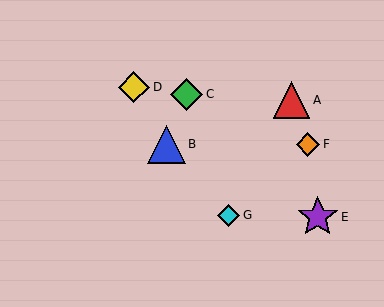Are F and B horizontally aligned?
Yes, both are at y≈145.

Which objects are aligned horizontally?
Objects B, F are aligned horizontally.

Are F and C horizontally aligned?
No, F is at y≈145 and C is at y≈94.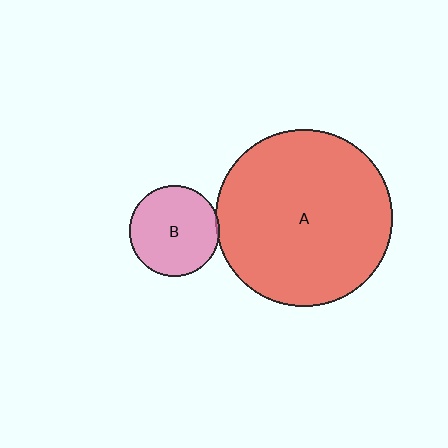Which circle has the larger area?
Circle A (red).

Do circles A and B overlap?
Yes.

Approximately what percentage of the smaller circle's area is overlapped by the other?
Approximately 5%.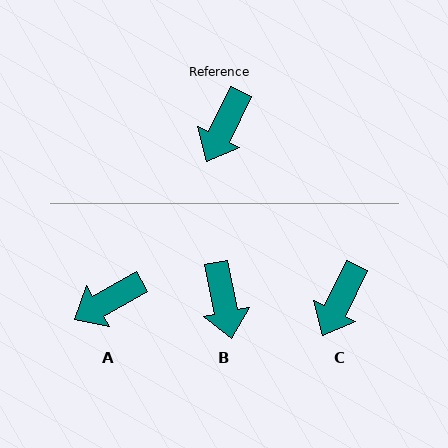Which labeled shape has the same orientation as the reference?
C.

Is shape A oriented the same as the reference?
No, it is off by about 34 degrees.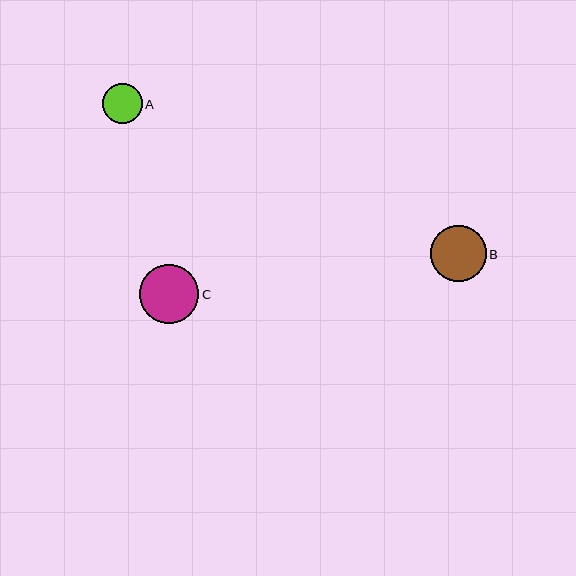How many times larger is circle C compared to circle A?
Circle C is approximately 1.5 times the size of circle A.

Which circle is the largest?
Circle C is the largest with a size of approximately 59 pixels.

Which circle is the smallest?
Circle A is the smallest with a size of approximately 40 pixels.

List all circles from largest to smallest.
From largest to smallest: C, B, A.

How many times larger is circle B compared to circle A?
Circle B is approximately 1.4 times the size of circle A.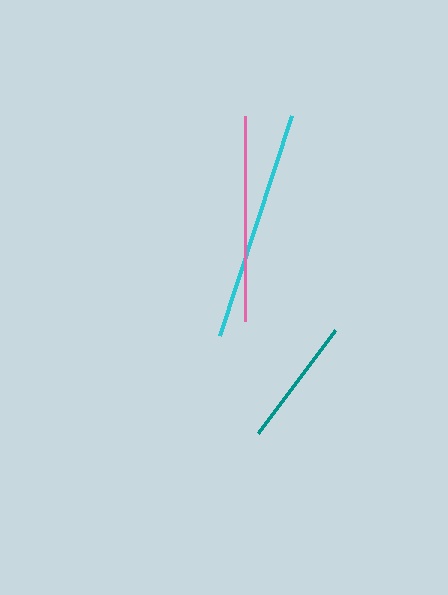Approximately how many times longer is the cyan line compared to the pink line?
The cyan line is approximately 1.1 times the length of the pink line.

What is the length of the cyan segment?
The cyan segment is approximately 232 pixels long.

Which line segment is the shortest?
The teal line is the shortest at approximately 128 pixels.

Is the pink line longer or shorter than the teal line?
The pink line is longer than the teal line.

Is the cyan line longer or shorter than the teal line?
The cyan line is longer than the teal line.